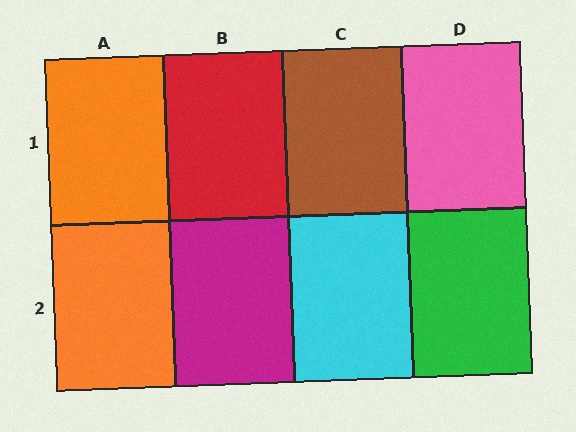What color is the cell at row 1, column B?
Red.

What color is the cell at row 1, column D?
Pink.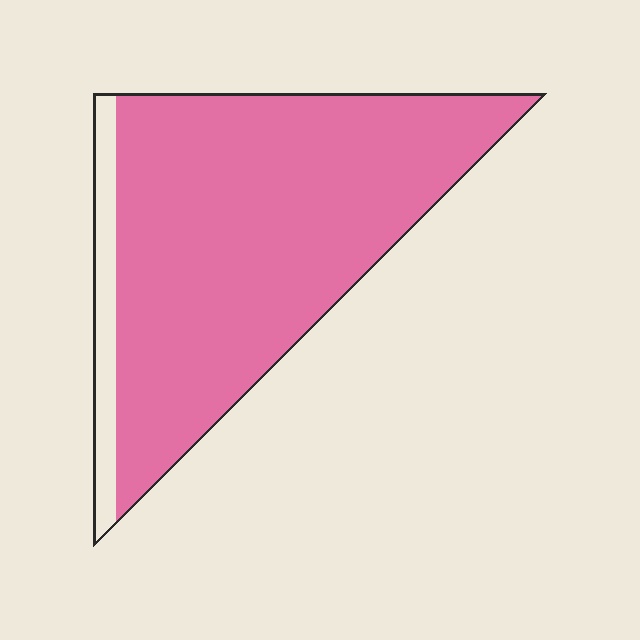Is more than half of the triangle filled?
Yes.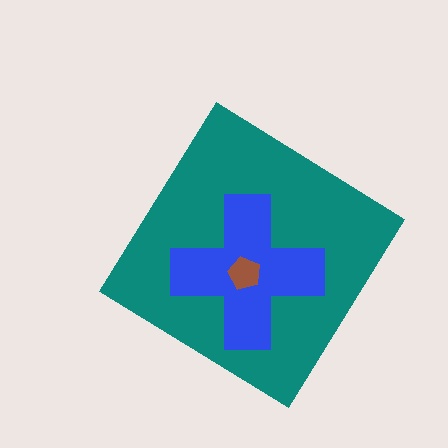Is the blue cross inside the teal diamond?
Yes.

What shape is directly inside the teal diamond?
The blue cross.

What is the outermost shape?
The teal diamond.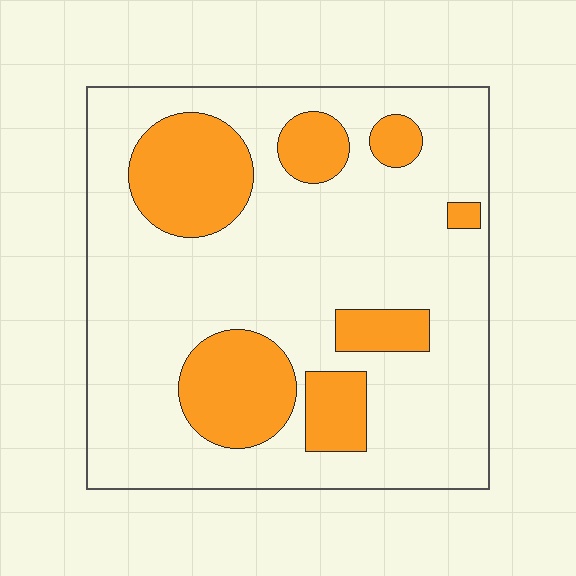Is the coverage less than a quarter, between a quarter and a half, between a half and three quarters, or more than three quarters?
Less than a quarter.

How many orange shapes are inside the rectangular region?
7.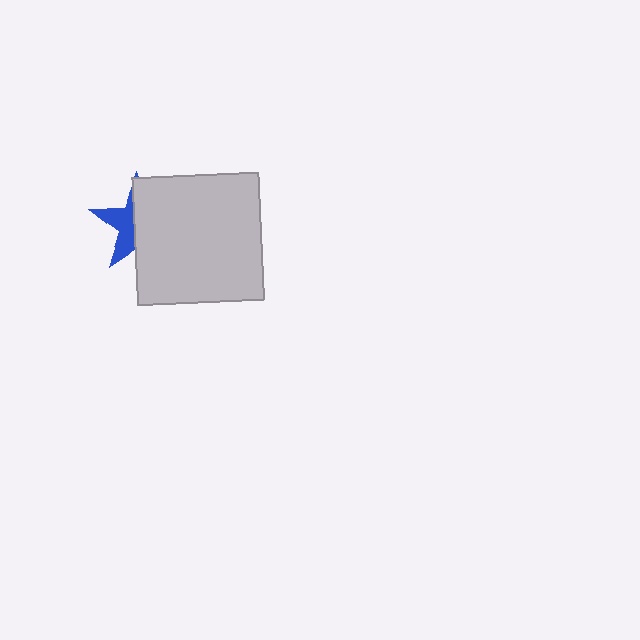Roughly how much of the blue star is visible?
A small part of it is visible (roughly 38%).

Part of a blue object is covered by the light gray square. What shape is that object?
It is a star.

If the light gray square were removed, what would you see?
You would see the complete blue star.